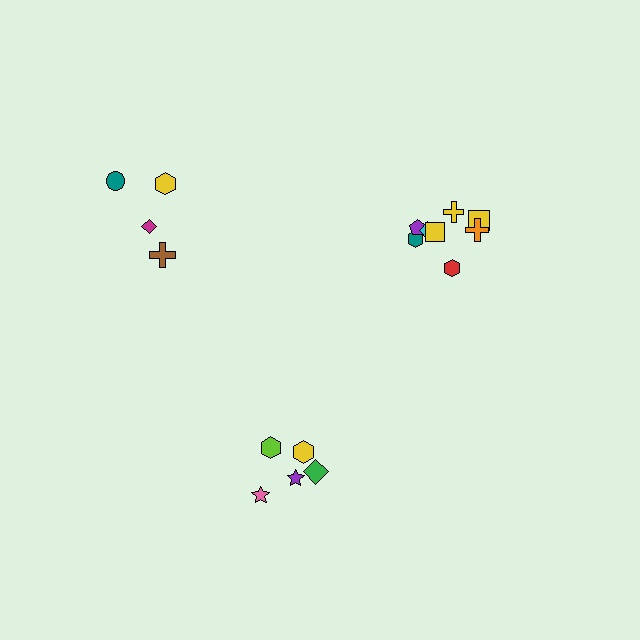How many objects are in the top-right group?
There are 8 objects.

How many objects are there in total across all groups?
There are 17 objects.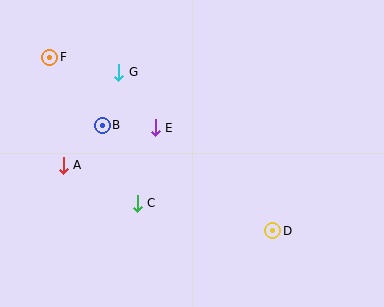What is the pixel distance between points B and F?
The distance between B and F is 86 pixels.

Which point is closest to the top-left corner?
Point F is closest to the top-left corner.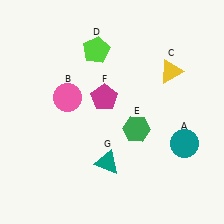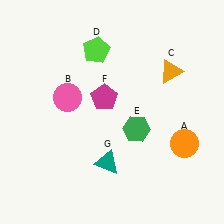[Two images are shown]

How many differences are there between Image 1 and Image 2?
There are 2 differences between the two images.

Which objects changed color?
A changed from teal to orange. C changed from yellow to orange.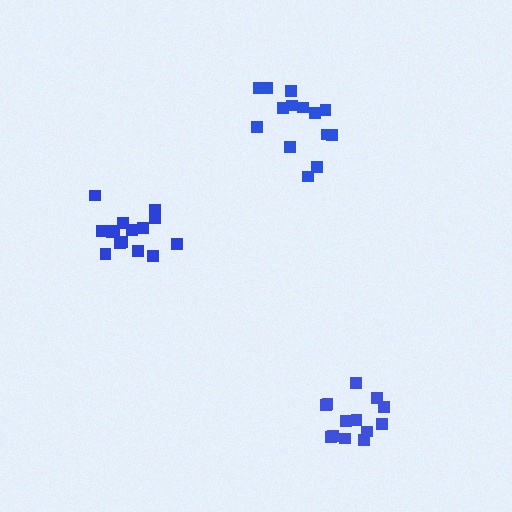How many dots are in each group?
Group 1: 13 dots, Group 2: 15 dots, Group 3: 14 dots (42 total).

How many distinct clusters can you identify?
There are 3 distinct clusters.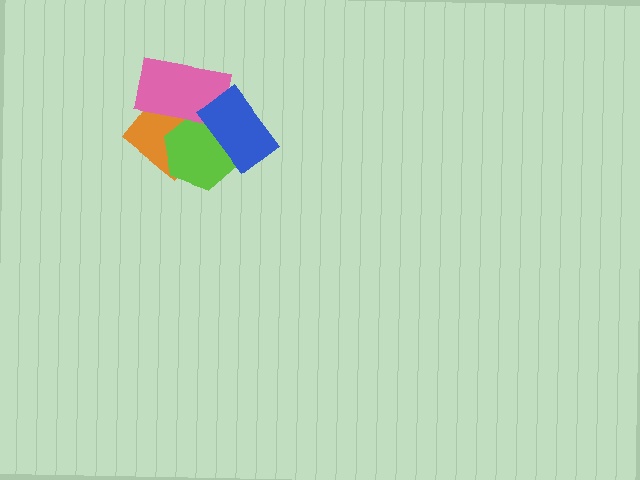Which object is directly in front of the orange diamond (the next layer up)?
The lime hexagon is directly in front of the orange diamond.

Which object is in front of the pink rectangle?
The blue rectangle is in front of the pink rectangle.